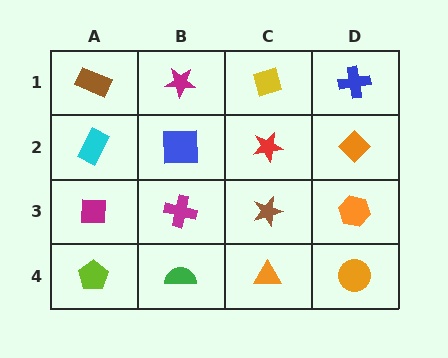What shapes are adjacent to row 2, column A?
A brown rectangle (row 1, column A), a magenta square (row 3, column A), a blue square (row 2, column B).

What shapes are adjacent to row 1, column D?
An orange diamond (row 2, column D), a yellow diamond (row 1, column C).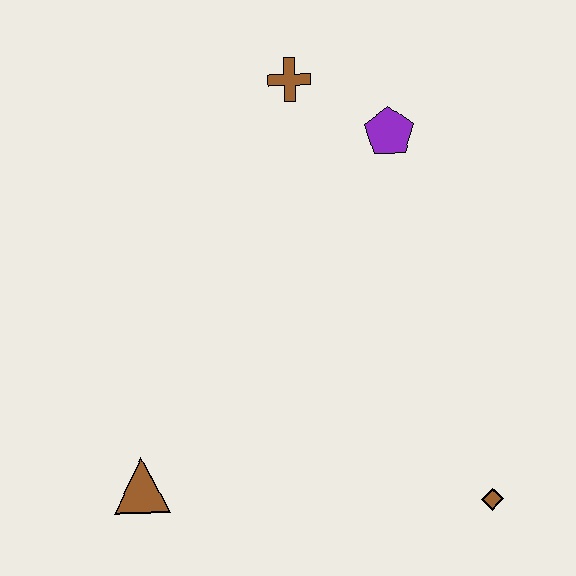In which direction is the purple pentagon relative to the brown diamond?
The purple pentagon is above the brown diamond.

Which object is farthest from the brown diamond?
The brown cross is farthest from the brown diamond.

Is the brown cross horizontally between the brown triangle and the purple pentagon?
Yes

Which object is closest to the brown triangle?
The brown diamond is closest to the brown triangle.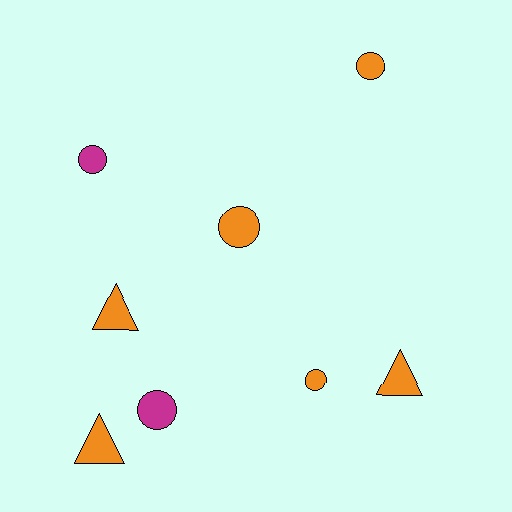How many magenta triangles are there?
There are no magenta triangles.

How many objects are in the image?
There are 8 objects.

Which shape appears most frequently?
Circle, with 5 objects.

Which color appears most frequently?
Orange, with 6 objects.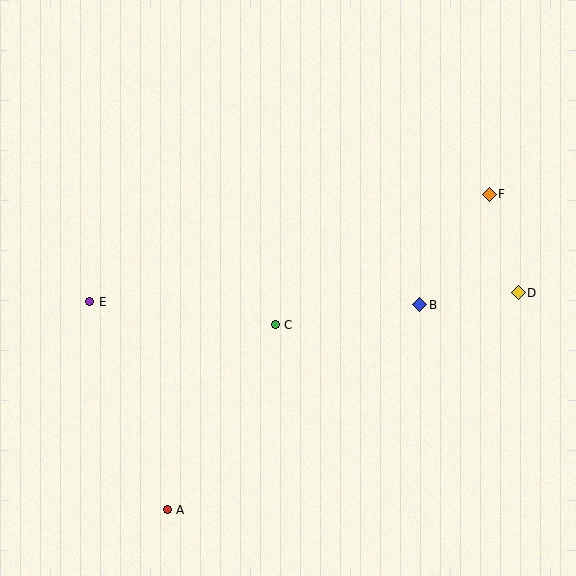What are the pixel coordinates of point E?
Point E is at (90, 302).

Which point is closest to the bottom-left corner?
Point A is closest to the bottom-left corner.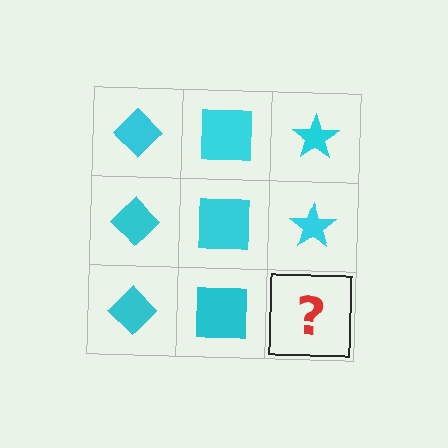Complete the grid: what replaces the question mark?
The question mark should be replaced with a cyan star.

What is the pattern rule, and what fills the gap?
The rule is that each column has a consistent shape. The gap should be filled with a cyan star.